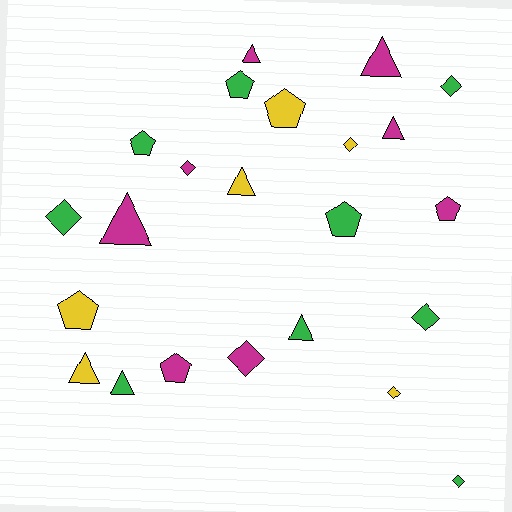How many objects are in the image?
There are 23 objects.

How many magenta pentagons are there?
There are 2 magenta pentagons.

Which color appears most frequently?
Green, with 9 objects.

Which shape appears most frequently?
Triangle, with 8 objects.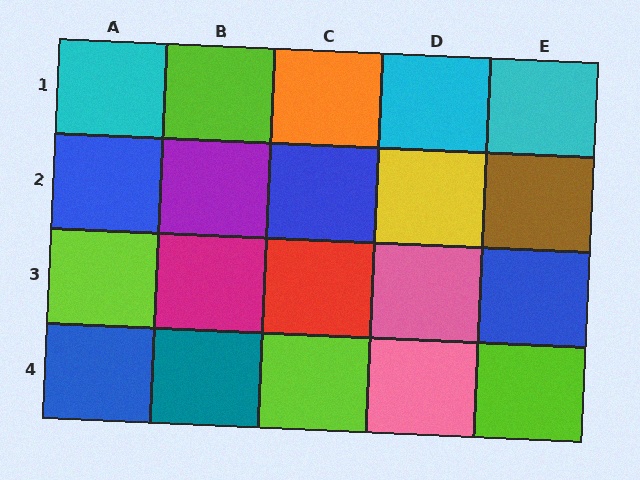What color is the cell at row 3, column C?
Red.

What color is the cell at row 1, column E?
Cyan.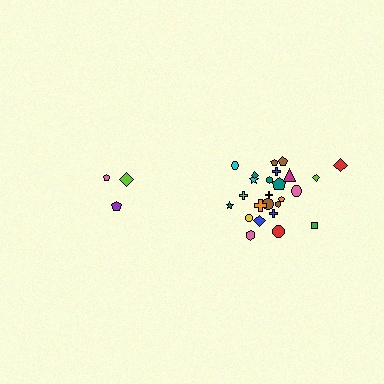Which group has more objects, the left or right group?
The right group.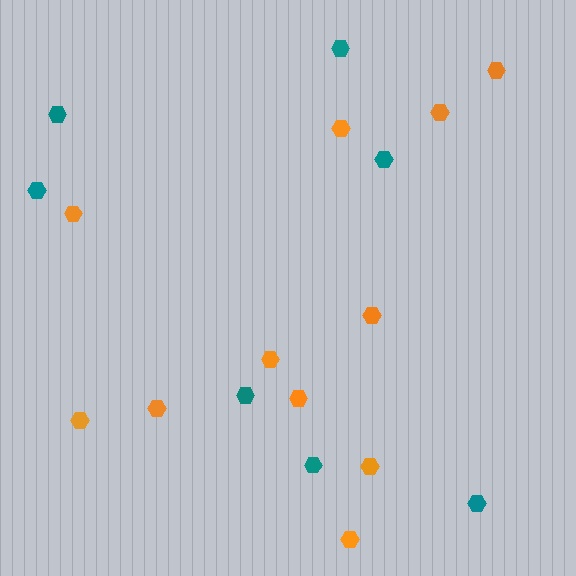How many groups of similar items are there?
There are 2 groups: one group of teal hexagons (7) and one group of orange hexagons (11).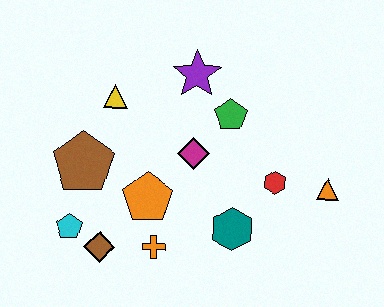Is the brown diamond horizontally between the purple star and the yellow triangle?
No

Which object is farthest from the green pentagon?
The cyan pentagon is farthest from the green pentagon.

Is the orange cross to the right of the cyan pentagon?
Yes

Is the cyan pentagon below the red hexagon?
Yes